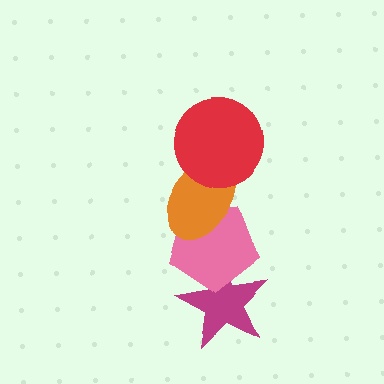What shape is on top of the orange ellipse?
The red circle is on top of the orange ellipse.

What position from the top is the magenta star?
The magenta star is 4th from the top.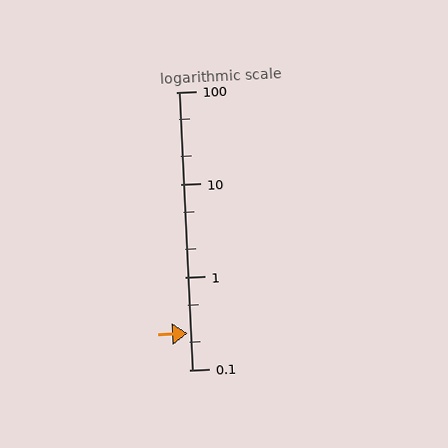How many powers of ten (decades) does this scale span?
The scale spans 3 decades, from 0.1 to 100.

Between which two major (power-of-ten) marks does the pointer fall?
The pointer is between 0.1 and 1.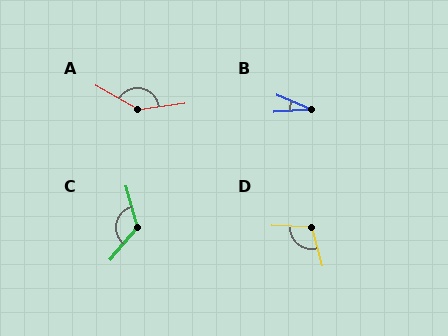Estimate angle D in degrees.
Approximately 106 degrees.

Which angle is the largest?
A, at approximately 143 degrees.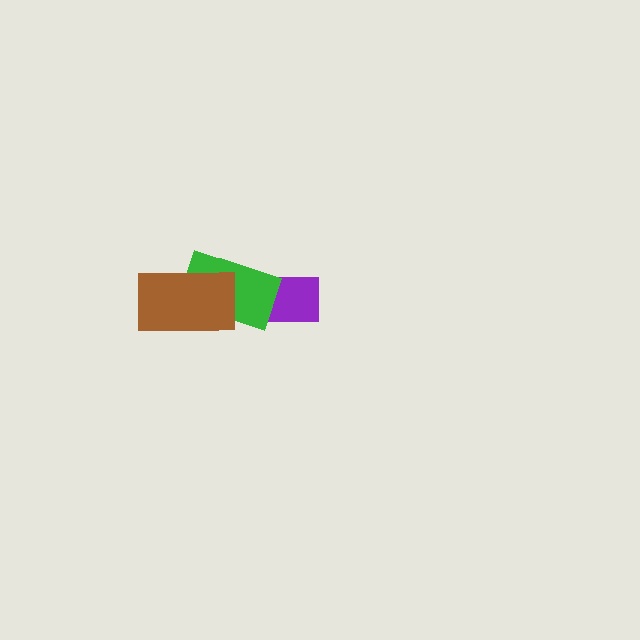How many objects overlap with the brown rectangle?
1 object overlaps with the brown rectangle.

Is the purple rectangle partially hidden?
Yes, it is partially covered by another shape.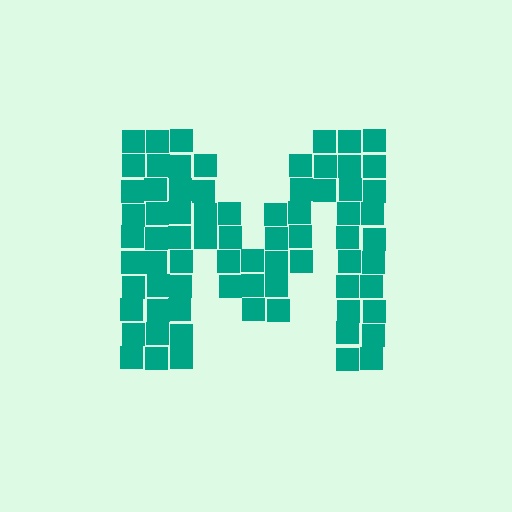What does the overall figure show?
The overall figure shows the letter M.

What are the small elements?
The small elements are squares.